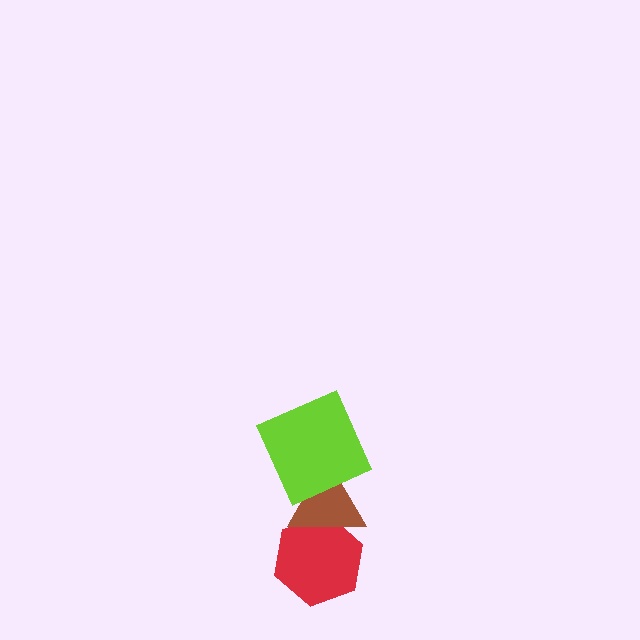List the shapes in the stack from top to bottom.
From top to bottom: the lime square, the brown triangle, the red hexagon.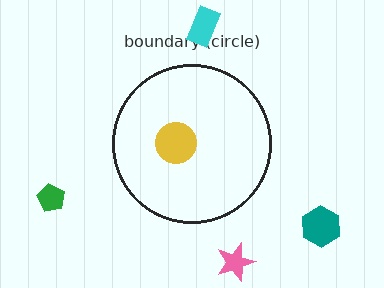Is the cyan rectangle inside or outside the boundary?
Outside.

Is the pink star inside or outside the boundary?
Outside.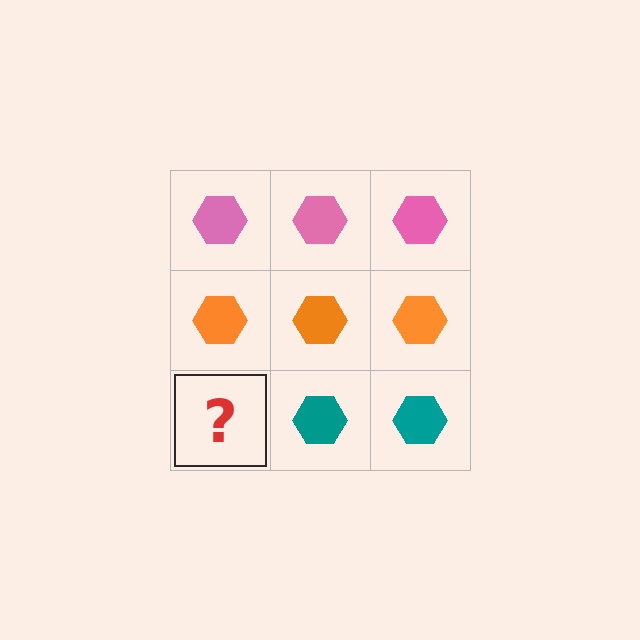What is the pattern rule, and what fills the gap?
The rule is that each row has a consistent color. The gap should be filled with a teal hexagon.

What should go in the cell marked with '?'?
The missing cell should contain a teal hexagon.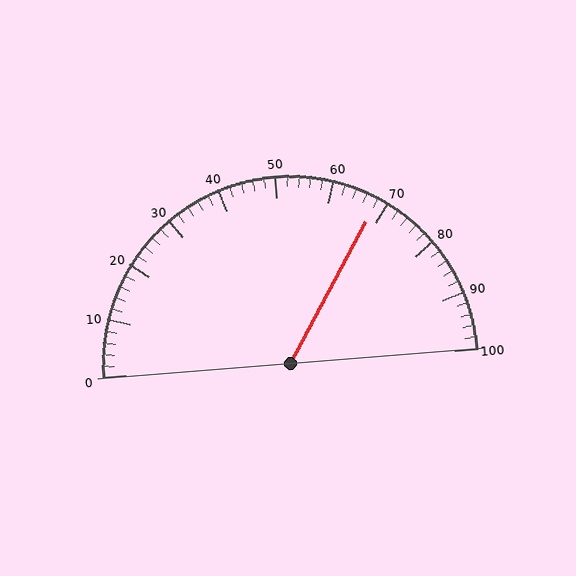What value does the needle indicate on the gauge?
The needle indicates approximately 68.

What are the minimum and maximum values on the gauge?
The gauge ranges from 0 to 100.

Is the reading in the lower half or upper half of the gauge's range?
The reading is in the upper half of the range (0 to 100).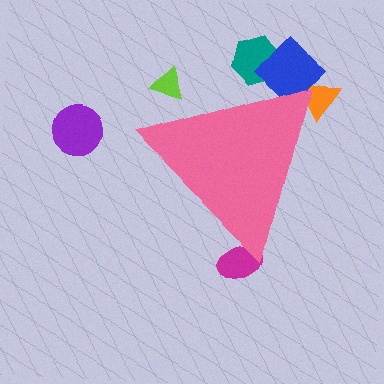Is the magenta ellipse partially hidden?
Yes, the magenta ellipse is partially hidden behind the pink triangle.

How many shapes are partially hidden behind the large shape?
5 shapes are partially hidden.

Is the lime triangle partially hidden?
Yes, the lime triangle is partially hidden behind the pink triangle.